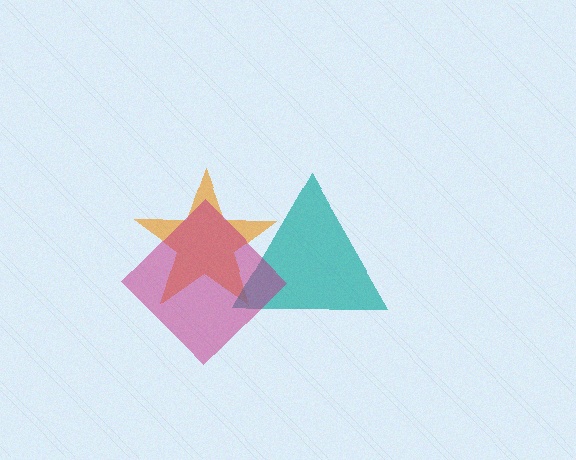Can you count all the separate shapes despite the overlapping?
Yes, there are 3 separate shapes.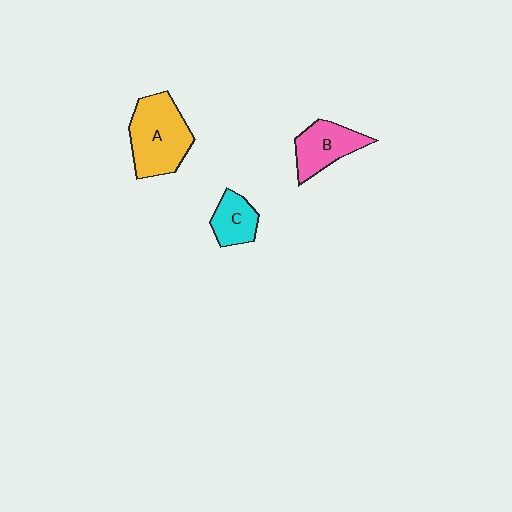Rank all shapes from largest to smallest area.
From largest to smallest: A (yellow), B (pink), C (cyan).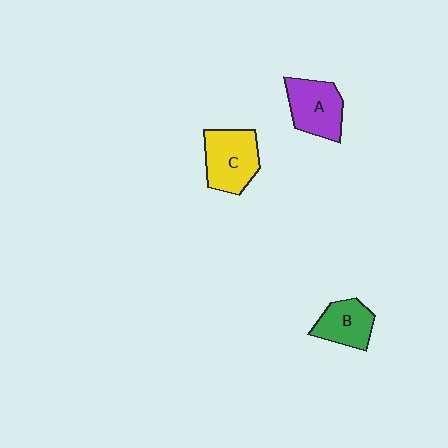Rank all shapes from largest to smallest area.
From largest to smallest: C (yellow), A (purple), B (green).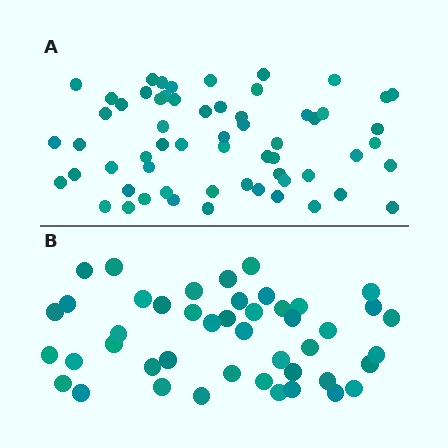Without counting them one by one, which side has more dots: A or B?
Region A (the top region) has more dots.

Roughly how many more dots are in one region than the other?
Region A has approximately 15 more dots than region B.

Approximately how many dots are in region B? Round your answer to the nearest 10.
About 40 dots. (The exact count is 45, which rounds to 40.)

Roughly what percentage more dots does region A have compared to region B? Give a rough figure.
About 35% more.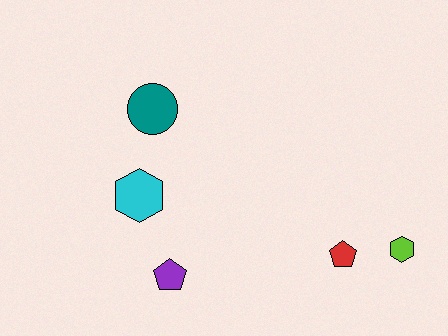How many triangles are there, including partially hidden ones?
There are no triangles.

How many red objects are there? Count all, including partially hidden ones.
There is 1 red object.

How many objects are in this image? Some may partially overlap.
There are 5 objects.